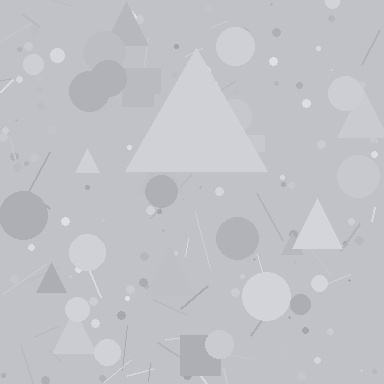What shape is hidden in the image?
A triangle is hidden in the image.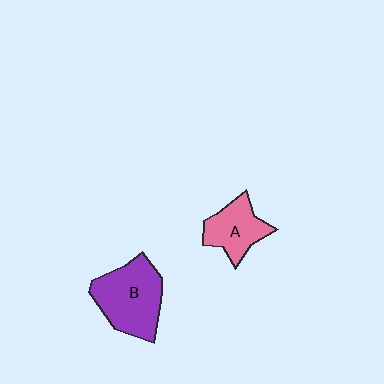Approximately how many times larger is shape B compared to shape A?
Approximately 1.6 times.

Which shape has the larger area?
Shape B (purple).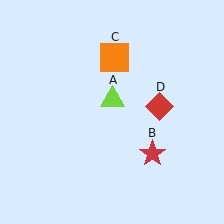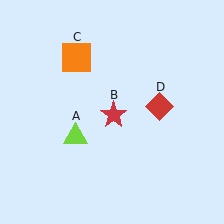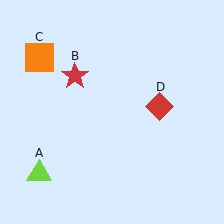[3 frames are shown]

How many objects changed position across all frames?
3 objects changed position: lime triangle (object A), red star (object B), orange square (object C).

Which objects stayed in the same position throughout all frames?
Red diamond (object D) remained stationary.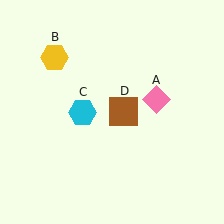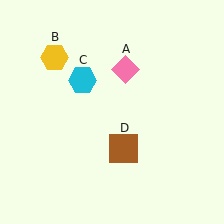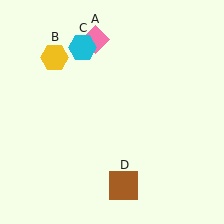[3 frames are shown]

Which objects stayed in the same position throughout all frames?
Yellow hexagon (object B) remained stationary.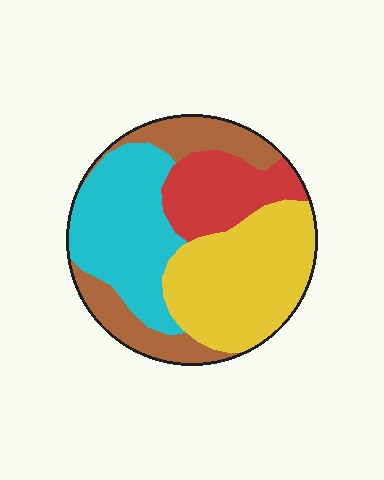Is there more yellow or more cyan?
Yellow.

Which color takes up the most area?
Yellow, at roughly 35%.